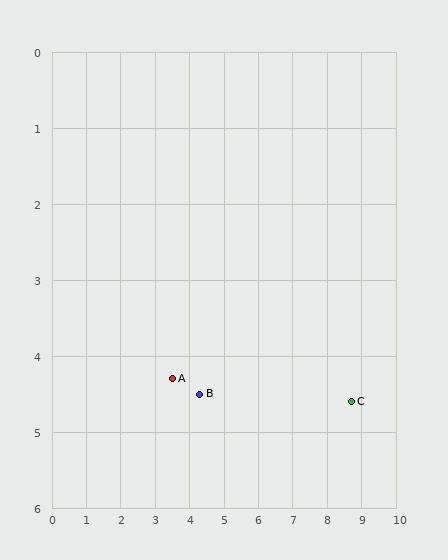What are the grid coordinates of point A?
Point A is at approximately (3.5, 4.3).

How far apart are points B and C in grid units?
Points B and C are about 4.4 grid units apart.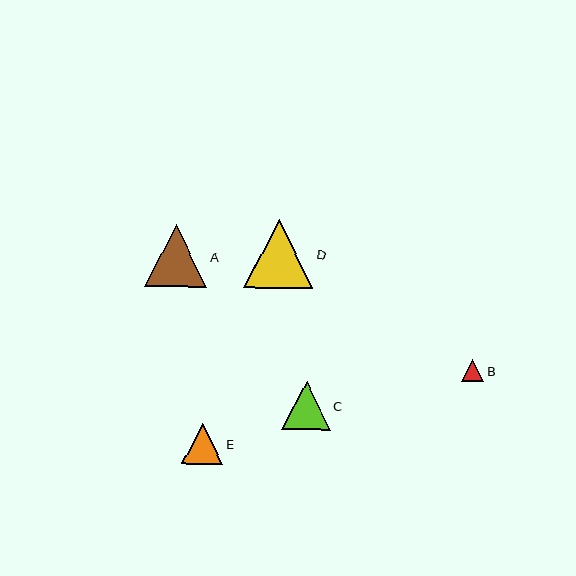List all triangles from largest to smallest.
From largest to smallest: D, A, C, E, B.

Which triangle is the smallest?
Triangle B is the smallest with a size of approximately 22 pixels.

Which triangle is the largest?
Triangle D is the largest with a size of approximately 69 pixels.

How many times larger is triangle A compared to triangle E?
Triangle A is approximately 1.5 times the size of triangle E.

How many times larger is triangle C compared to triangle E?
Triangle C is approximately 1.2 times the size of triangle E.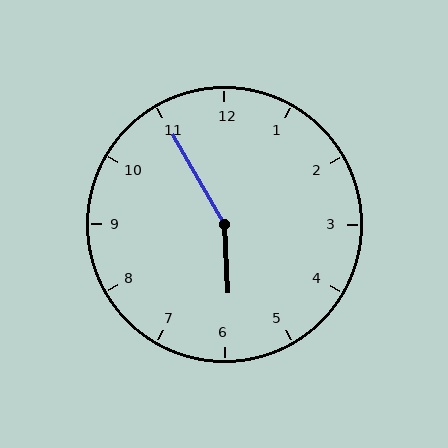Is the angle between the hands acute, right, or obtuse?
It is obtuse.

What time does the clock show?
5:55.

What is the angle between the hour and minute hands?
Approximately 152 degrees.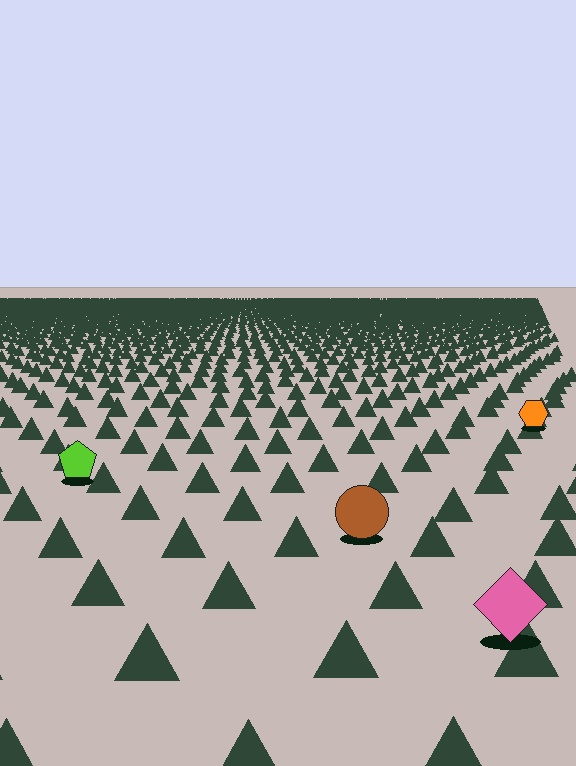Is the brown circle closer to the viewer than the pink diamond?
No. The pink diamond is closer — you can tell from the texture gradient: the ground texture is coarser near it.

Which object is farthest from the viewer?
The orange hexagon is farthest from the viewer. It appears smaller and the ground texture around it is denser.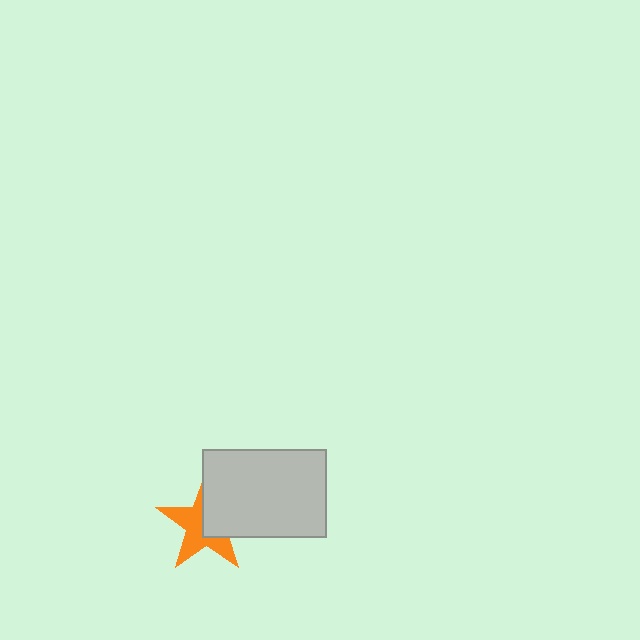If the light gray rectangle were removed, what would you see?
You would see the complete orange star.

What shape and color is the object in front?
The object in front is a light gray rectangle.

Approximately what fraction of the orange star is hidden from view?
Roughly 45% of the orange star is hidden behind the light gray rectangle.